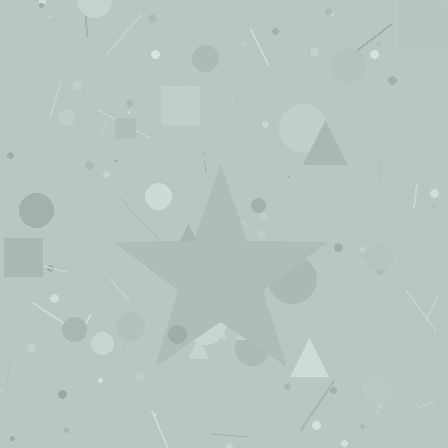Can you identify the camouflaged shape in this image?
The camouflaged shape is a star.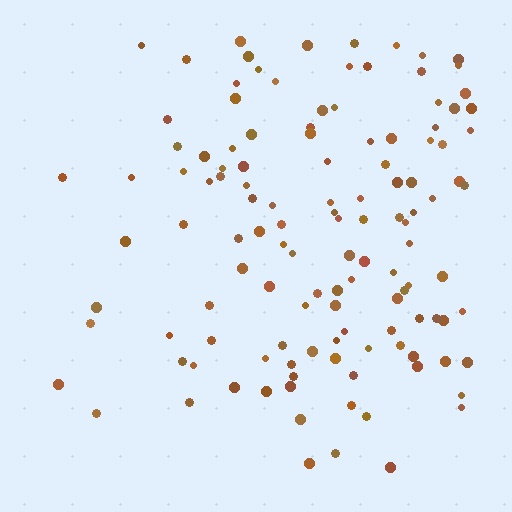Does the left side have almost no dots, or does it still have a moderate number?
Still a moderate number, just noticeably fewer than the right.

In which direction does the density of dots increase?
From left to right, with the right side densest.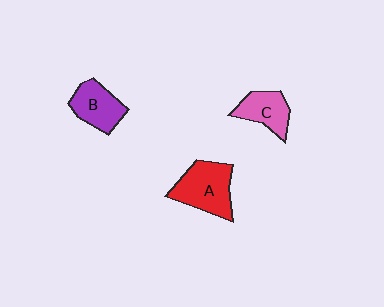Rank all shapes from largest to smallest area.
From largest to smallest: A (red), B (purple), C (pink).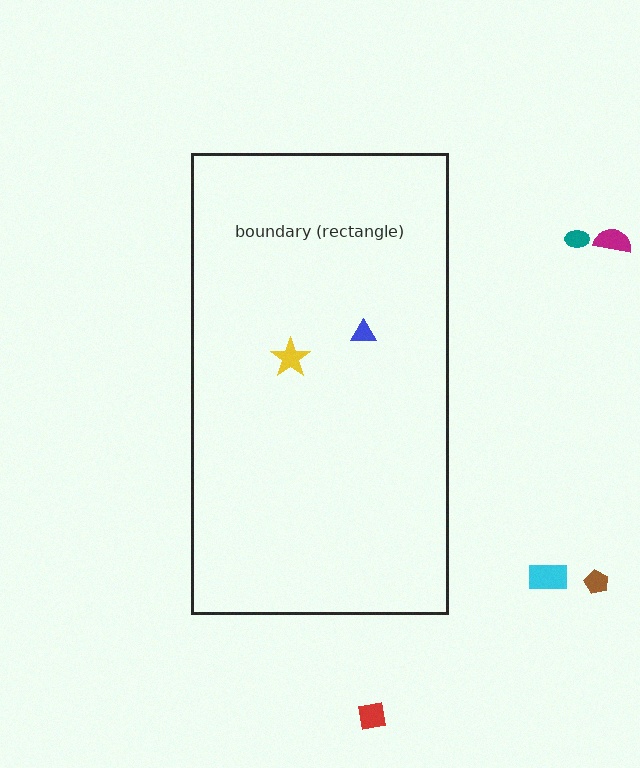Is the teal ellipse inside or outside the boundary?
Outside.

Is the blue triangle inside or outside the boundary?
Inside.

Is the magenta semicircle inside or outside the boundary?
Outside.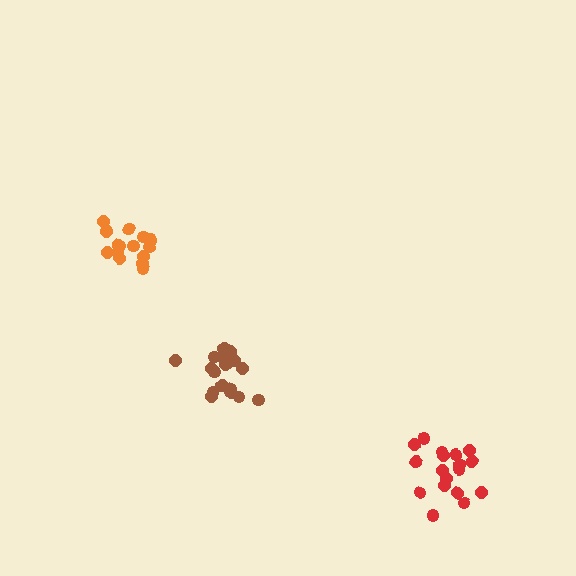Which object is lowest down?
The red cluster is bottommost.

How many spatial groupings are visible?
There are 3 spatial groupings.